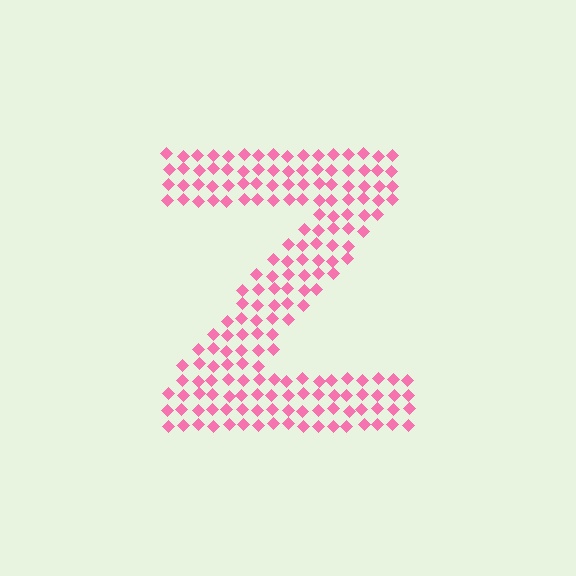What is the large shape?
The large shape is the letter Z.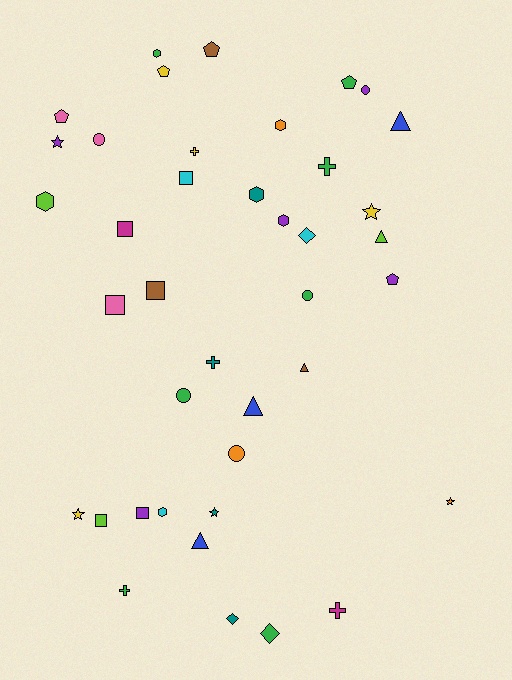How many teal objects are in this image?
There are 4 teal objects.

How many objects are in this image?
There are 40 objects.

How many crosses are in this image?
There are 5 crosses.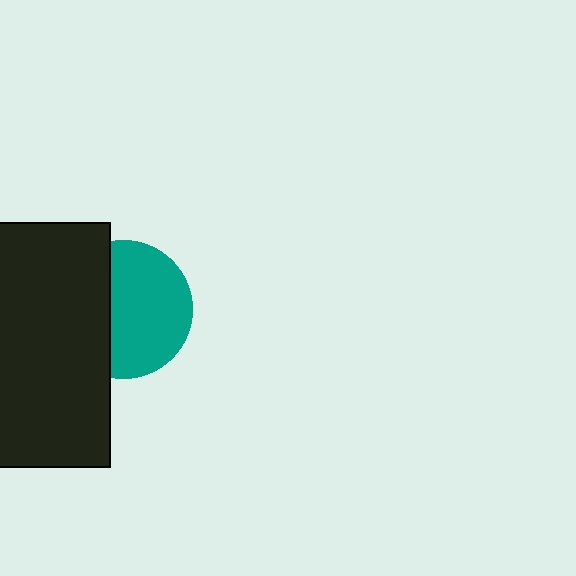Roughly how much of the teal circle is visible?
About half of it is visible (roughly 61%).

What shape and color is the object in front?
The object in front is a black rectangle.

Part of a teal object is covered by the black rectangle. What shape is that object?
It is a circle.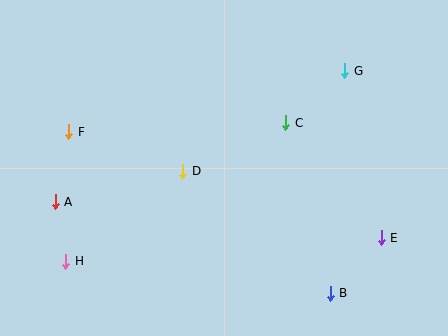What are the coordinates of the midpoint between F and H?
The midpoint between F and H is at (67, 196).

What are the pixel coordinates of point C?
Point C is at (286, 123).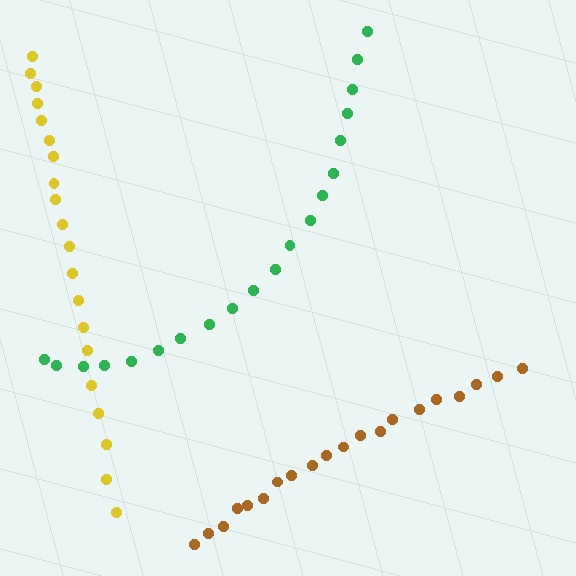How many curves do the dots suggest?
There are 3 distinct paths.